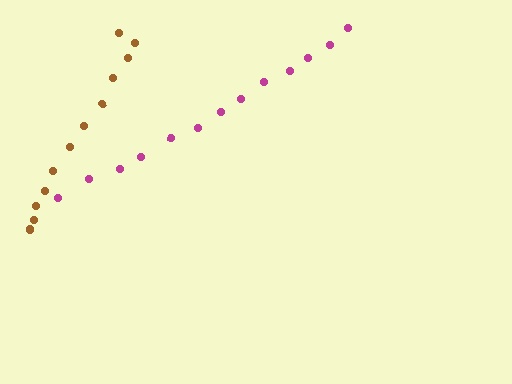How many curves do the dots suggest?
There are 2 distinct paths.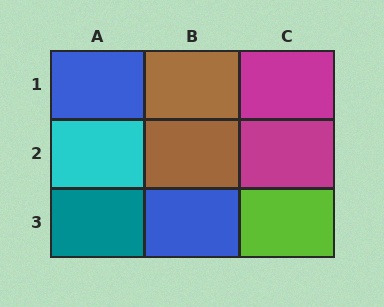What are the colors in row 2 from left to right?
Cyan, brown, magenta.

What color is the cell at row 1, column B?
Brown.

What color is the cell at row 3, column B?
Blue.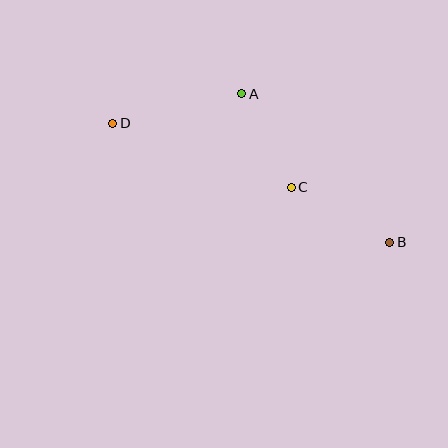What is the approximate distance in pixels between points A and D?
The distance between A and D is approximately 132 pixels.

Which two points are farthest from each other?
Points B and D are farthest from each other.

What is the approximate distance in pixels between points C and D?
The distance between C and D is approximately 189 pixels.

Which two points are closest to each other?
Points A and C are closest to each other.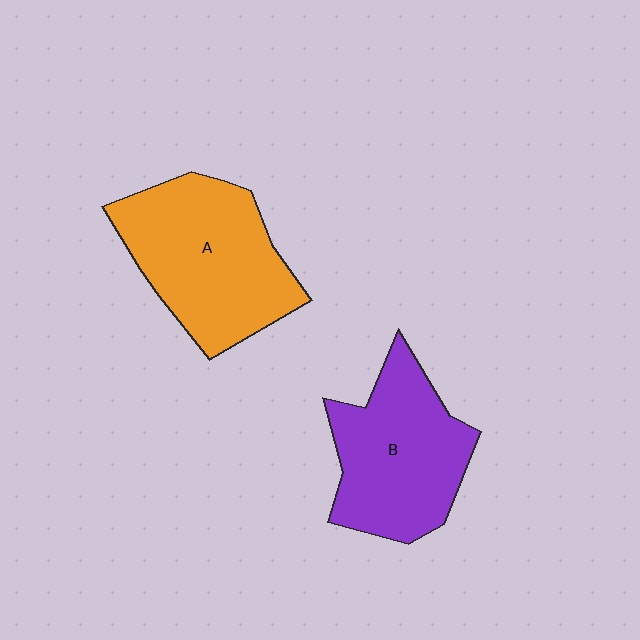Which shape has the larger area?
Shape A (orange).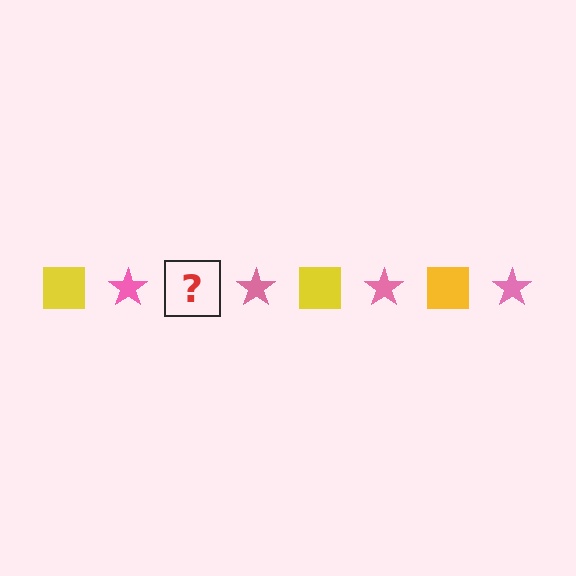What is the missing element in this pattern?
The missing element is a yellow square.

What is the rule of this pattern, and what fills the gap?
The rule is that the pattern alternates between yellow square and pink star. The gap should be filled with a yellow square.